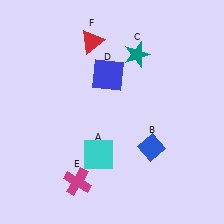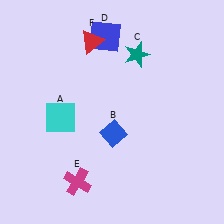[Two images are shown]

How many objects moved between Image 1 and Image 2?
3 objects moved between the two images.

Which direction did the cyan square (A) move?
The cyan square (A) moved left.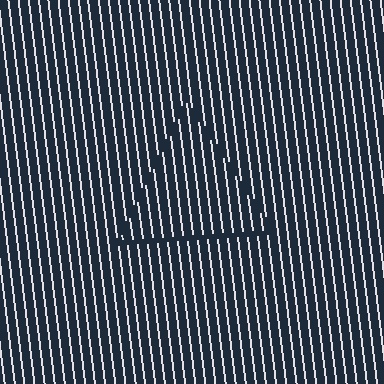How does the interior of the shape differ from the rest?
The interior of the shape contains the same grating, shifted by half a period — the contour is defined by the phase discontinuity where line-ends from the inner and outer gratings abut.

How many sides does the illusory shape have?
3 sides — the line-ends trace a triangle.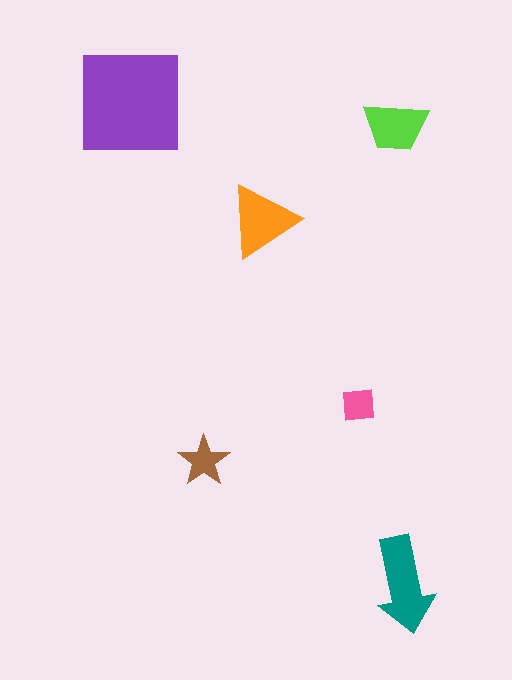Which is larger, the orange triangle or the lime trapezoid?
The orange triangle.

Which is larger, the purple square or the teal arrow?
The purple square.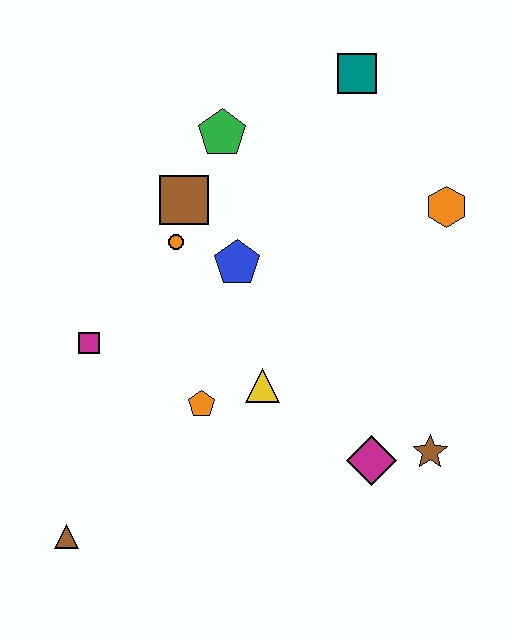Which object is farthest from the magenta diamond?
The teal square is farthest from the magenta diamond.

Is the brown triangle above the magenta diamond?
No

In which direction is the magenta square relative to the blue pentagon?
The magenta square is to the left of the blue pentagon.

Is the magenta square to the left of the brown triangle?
No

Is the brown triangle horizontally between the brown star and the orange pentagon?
No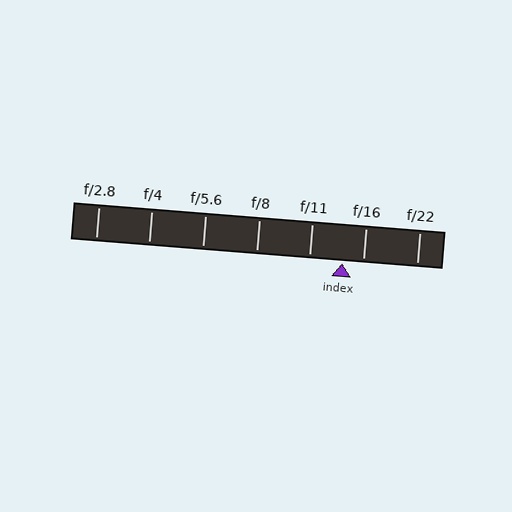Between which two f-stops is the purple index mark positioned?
The index mark is between f/11 and f/16.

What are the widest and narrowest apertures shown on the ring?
The widest aperture shown is f/2.8 and the narrowest is f/22.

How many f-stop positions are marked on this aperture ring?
There are 7 f-stop positions marked.